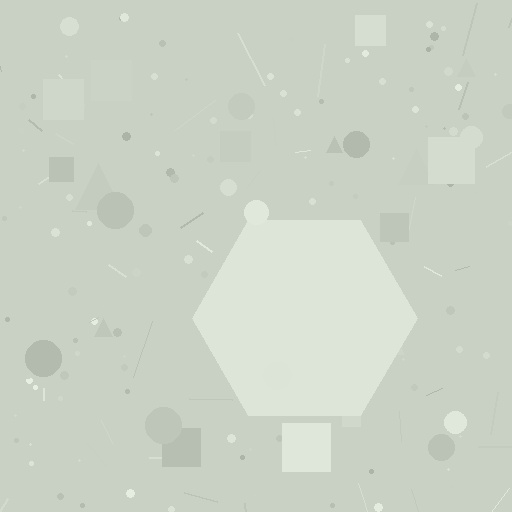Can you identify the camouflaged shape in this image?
The camouflaged shape is a hexagon.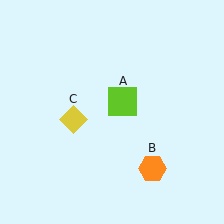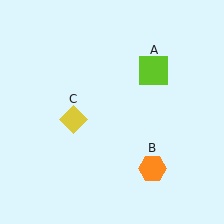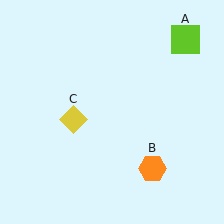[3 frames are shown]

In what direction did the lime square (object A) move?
The lime square (object A) moved up and to the right.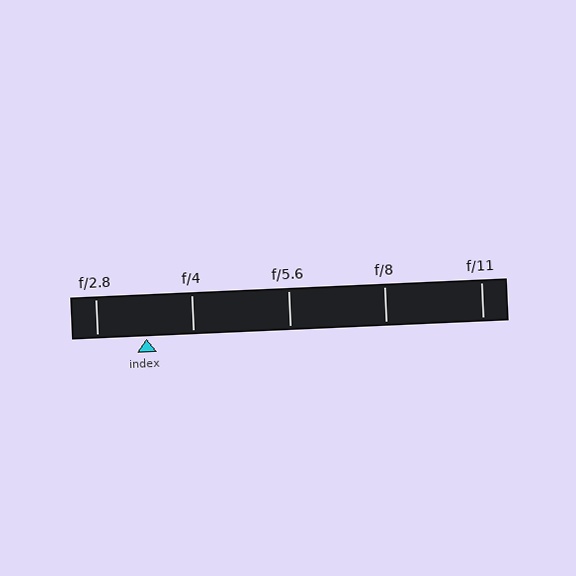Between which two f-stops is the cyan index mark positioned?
The index mark is between f/2.8 and f/4.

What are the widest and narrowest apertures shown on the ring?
The widest aperture shown is f/2.8 and the narrowest is f/11.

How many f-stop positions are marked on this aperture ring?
There are 5 f-stop positions marked.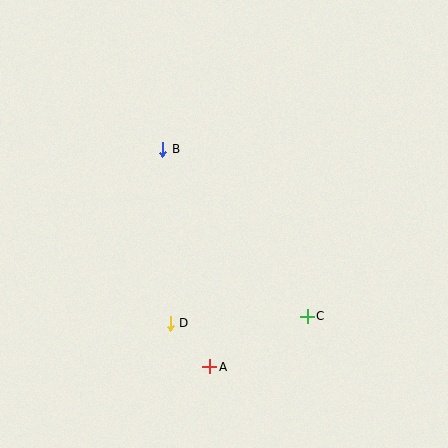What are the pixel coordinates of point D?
Point D is at (170, 323).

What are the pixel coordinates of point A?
Point A is at (210, 367).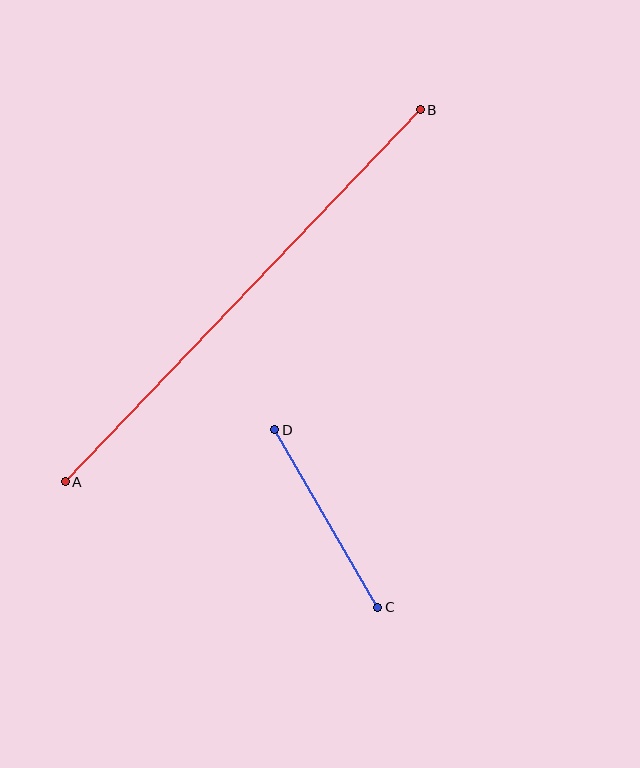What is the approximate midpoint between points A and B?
The midpoint is at approximately (243, 296) pixels.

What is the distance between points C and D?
The distance is approximately 205 pixels.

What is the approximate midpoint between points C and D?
The midpoint is at approximately (326, 518) pixels.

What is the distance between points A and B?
The distance is approximately 514 pixels.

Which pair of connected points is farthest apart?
Points A and B are farthest apart.